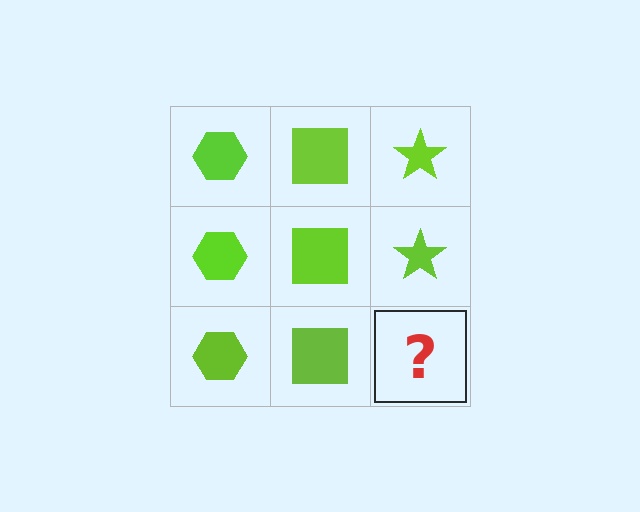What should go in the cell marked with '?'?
The missing cell should contain a lime star.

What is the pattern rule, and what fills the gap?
The rule is that each column has a consistent shape. The gap should be filled with a lime star.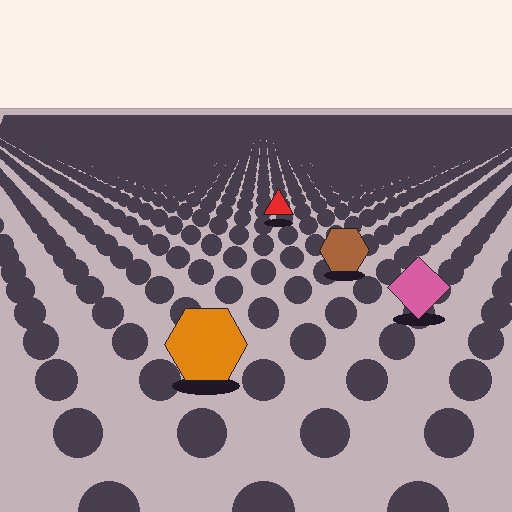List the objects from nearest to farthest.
From nearest to farthest: the orange hexagon, the pink diamond, the brown hexagon, the red triangle.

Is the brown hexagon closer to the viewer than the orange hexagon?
No. The orange hexagon is closer — you can tell from the texture gradient: the ground texture is coarser near it.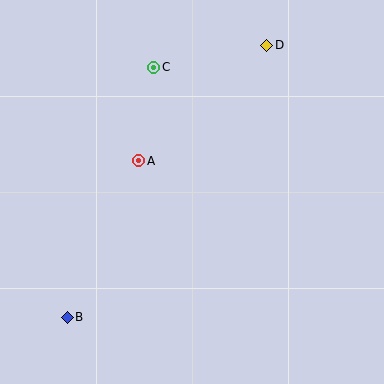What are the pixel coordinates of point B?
Point B is at (67, 317).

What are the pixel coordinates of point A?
Point A is at (139, 161).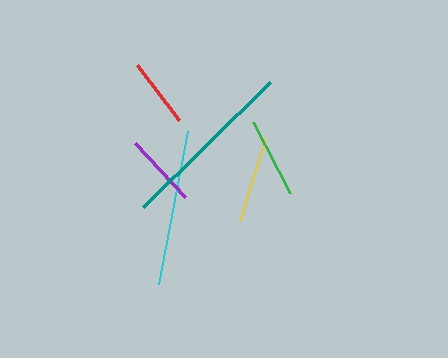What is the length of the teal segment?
The teal segment is approximately 179 pixels long.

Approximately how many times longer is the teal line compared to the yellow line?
The teal line is approximately 2.1 times the length of the yellow line.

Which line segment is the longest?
The teal line is the longest at approximately 179 pixels.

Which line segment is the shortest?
The red line is the shortest at approximately 69 pixels.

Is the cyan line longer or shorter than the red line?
The cyan line is longer than the red line.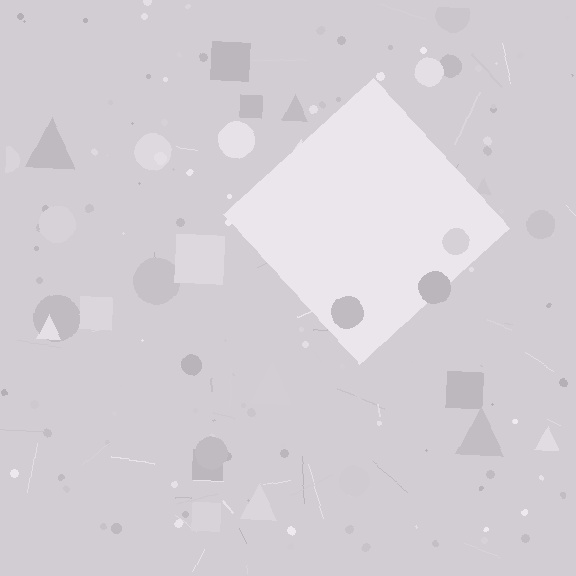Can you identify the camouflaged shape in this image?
The camouflaged shape is a diamond.